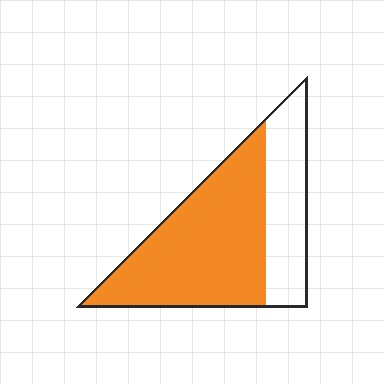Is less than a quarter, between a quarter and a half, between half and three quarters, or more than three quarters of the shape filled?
Between half and three quarters.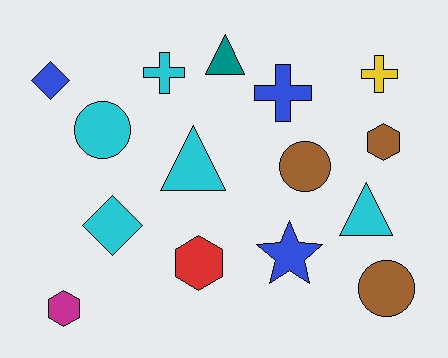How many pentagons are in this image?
There are no pentagons.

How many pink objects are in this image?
There are no pink objects.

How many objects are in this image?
There are 15 objects.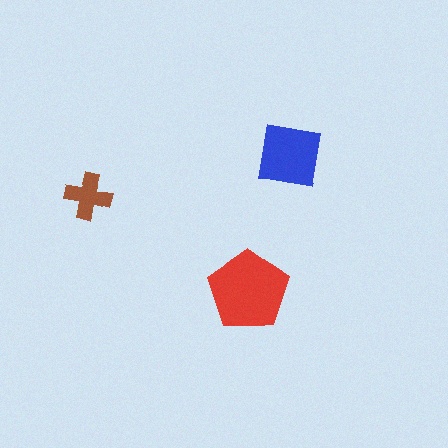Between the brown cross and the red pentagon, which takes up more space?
The red pentagon.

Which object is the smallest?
The brown cross.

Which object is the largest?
The red pentagon.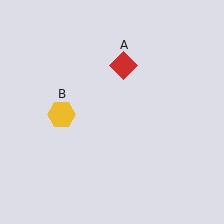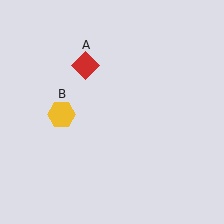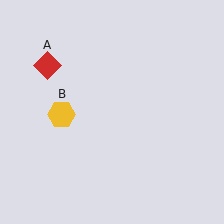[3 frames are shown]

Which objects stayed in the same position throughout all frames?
Yellow hexagon (object B) remained stationary.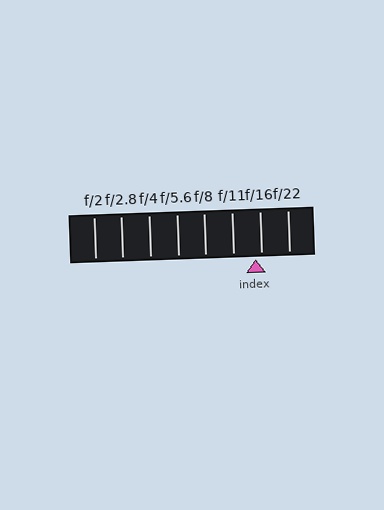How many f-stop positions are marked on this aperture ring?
There are 8 f-stop positions marked.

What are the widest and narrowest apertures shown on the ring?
The widest aperture shown is f/2 and the narrowest is f/22.